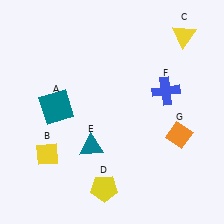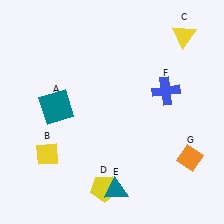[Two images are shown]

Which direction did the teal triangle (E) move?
The teal triangle (E) moved down.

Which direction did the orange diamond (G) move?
The orange diamond (G) moved down.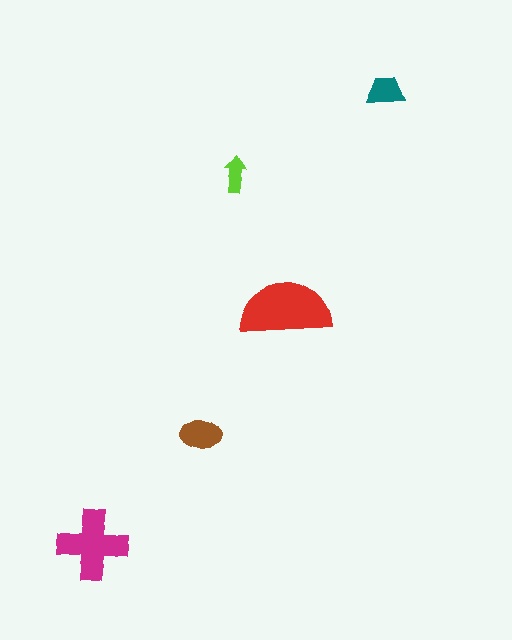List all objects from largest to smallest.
The red semicircle, the magenta cross, the brown ellipse, the teal trapezoid, the lime arrow.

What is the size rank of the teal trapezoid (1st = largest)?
4th.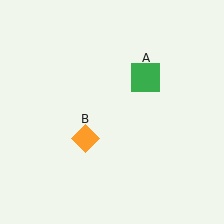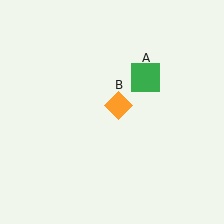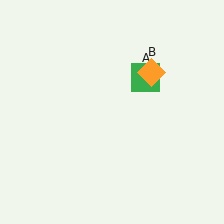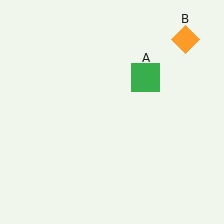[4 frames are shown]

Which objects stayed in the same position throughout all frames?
Green square (object A) remained stationary.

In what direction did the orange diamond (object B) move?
The orange diamond (object B) moved up and to the right.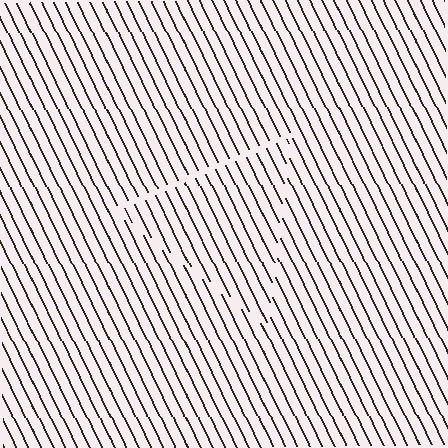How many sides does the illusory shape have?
3 sides — the line-ends trace a triangle.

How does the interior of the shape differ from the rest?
The interior of the shape contains the same grating, shifted by half a period — the contour is defined by the phase discontinuity where line-ends from the inner and outer gratings abut.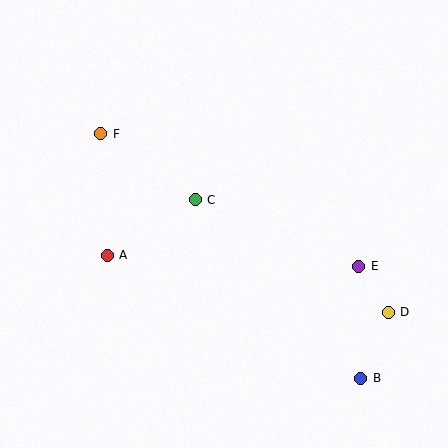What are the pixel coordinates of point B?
Point B is at (361, 378).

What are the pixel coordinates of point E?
Point E is at (359, 266).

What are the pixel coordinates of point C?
Point C is at (195, 200).